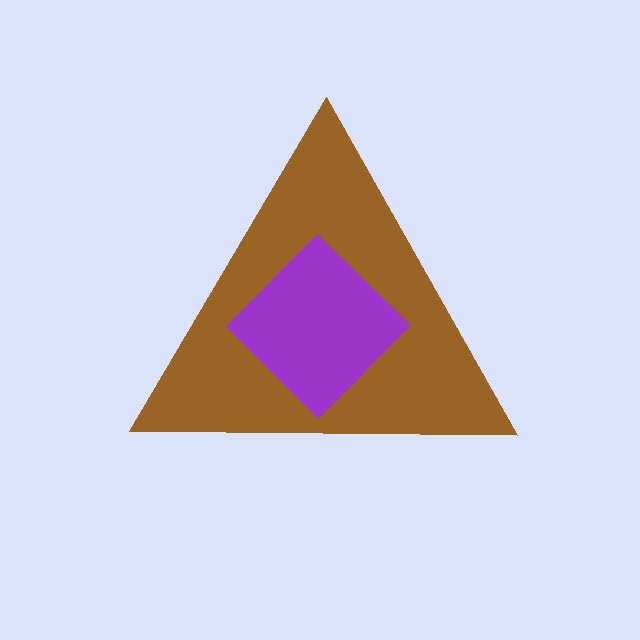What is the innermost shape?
The purple diamond.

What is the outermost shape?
The brown triangle.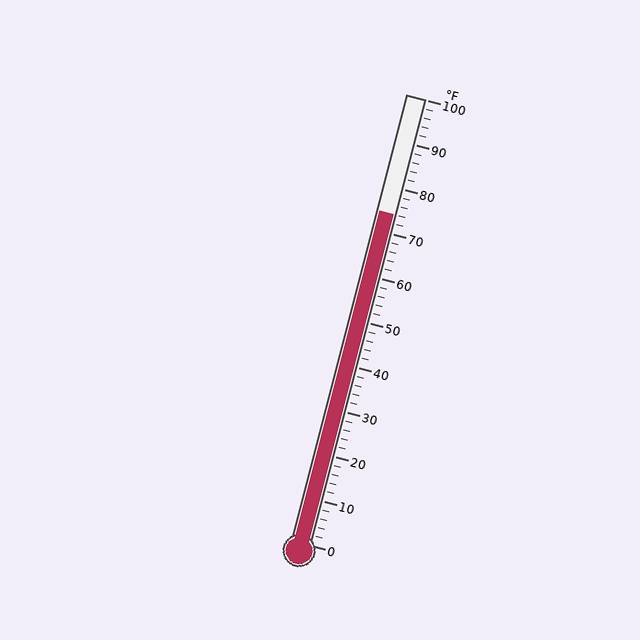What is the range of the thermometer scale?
The thermometer scale ranges from 0°F to 100°F.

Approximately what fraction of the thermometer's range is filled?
The thermometer is filled to approximately 75% of its range.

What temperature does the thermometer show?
The thermometer shows approximately 74°F.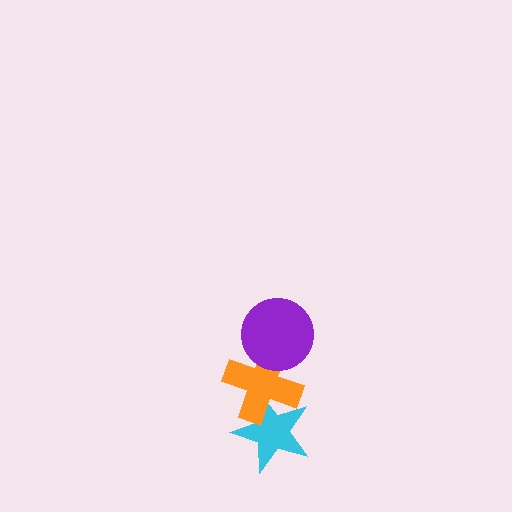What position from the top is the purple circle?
The purple circle is 1st from the top.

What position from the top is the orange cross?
The orange cross is 2nd from the top.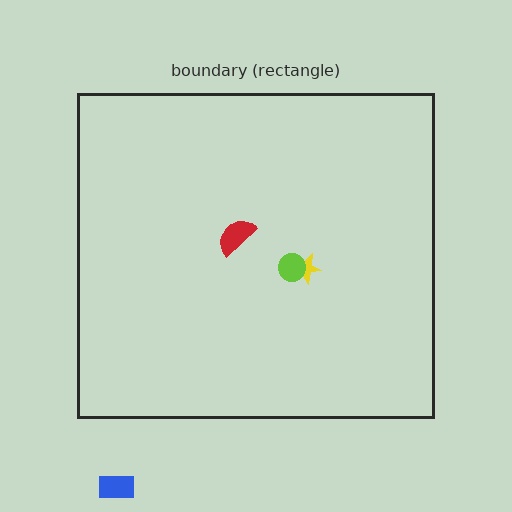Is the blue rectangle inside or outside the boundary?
Outside.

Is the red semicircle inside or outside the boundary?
Inside.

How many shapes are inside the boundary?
3 inside, 1 outside.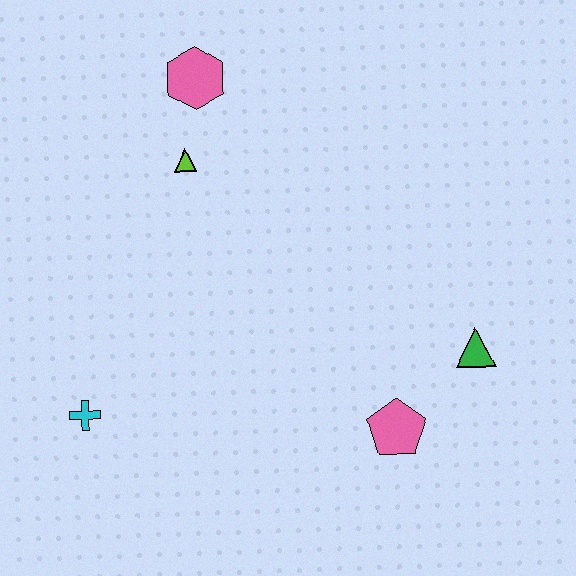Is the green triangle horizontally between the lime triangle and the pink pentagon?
No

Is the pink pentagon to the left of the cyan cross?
No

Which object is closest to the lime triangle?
The pink hexagon is closest to the lime triangle.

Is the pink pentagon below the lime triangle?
Yes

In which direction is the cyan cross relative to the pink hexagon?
The cyan cross is below the pink hexagon.